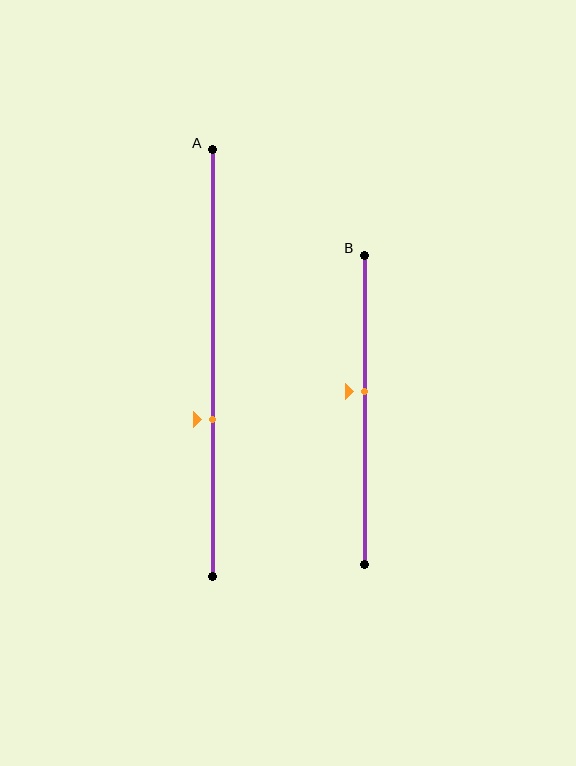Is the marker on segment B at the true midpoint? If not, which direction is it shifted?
No, the marker on segment B is shifted upward by about 6% of the segment length.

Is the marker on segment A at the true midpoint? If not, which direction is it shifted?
No, the marker on segment A is shifted downward by about 13% of the segment length.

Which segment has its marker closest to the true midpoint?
Segment B has its marker closest to the true midpoint.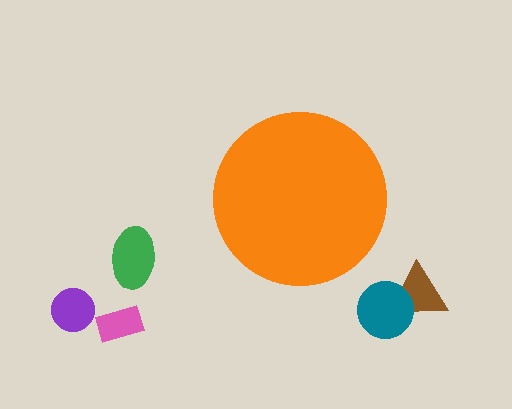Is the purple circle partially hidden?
No, the purple circle is fully visible.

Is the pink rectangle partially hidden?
No, the pink rectangle is fully visible.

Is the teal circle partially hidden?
No, the teal circle is fully visible.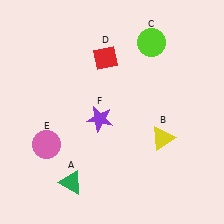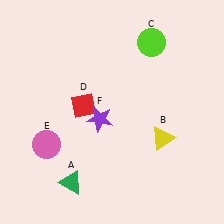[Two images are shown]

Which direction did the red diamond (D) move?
The red diamond (D) moved down.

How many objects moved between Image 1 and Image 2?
1 object moved between the two images.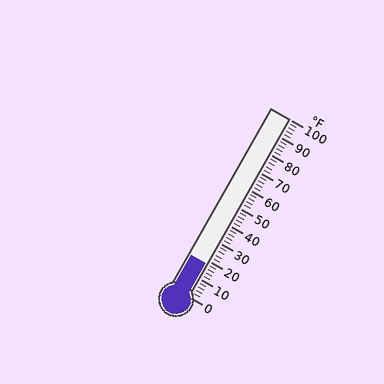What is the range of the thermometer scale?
The thermometer scale ranges from 0°F to 100°F.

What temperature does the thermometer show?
The thermometer shows approximately 18°F.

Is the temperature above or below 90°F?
The temperature is below 90°F.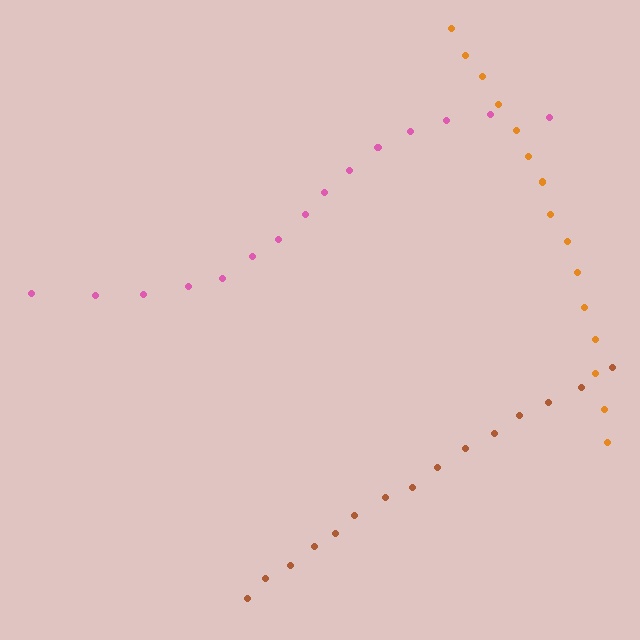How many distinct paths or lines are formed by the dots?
There are 3 distinct paths.